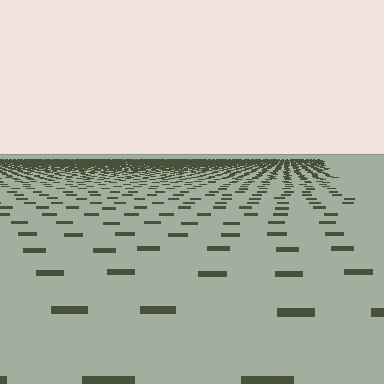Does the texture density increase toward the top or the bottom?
Density increases toward the top.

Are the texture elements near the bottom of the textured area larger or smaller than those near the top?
Larger. Near the bottom, elements are closer to the viewer and appear at a bigger on-screen size.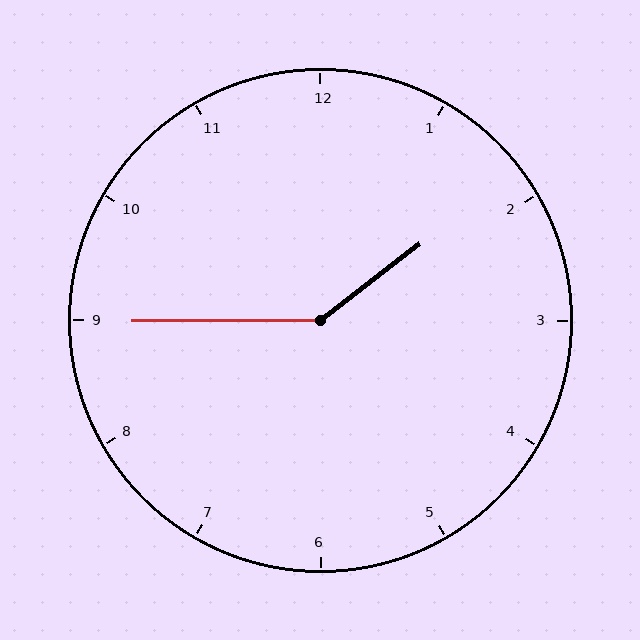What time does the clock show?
1:45.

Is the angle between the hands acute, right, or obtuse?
It is obtuse.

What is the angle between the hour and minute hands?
Approximately 142 degrees.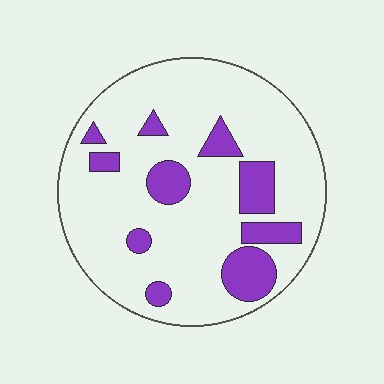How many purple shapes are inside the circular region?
10.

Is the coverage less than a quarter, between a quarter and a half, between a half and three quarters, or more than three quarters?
Less than a quarter.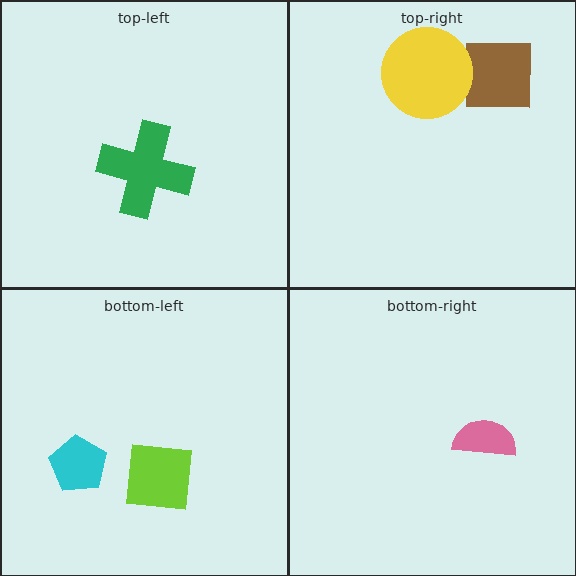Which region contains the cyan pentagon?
The bottom-left region.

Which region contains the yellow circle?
The top-right region.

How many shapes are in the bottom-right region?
1.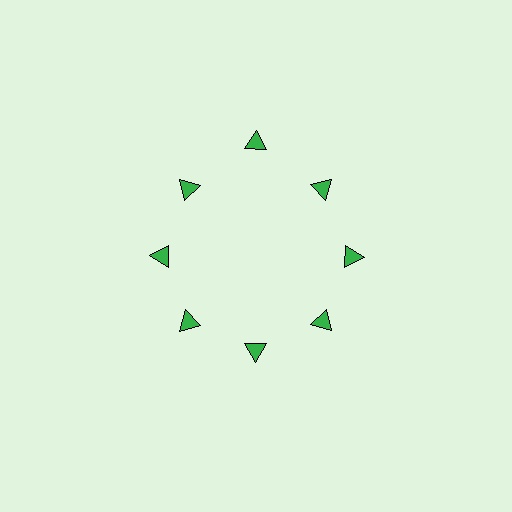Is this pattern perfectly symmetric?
No. The 8 green triangles are arranged in a ring, but one element near the 12 o'clock position is pushed outward from the center, breaking the 8-fold rotational symmetry.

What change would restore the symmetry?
The symmetry would be restored by moving it inward, back onto the ring so that all 8 triangles sit at equal angles and equal distance from the center.